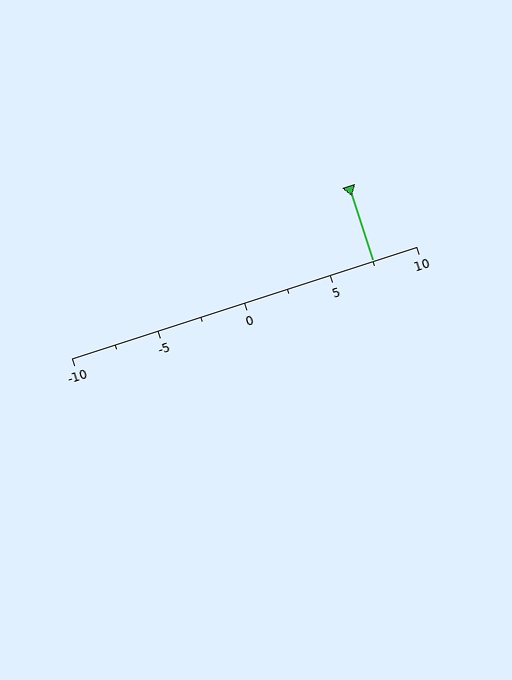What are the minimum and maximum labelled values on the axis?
The axis runs from -10 to 10.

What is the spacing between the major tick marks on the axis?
The major ticks are spaced 5 apart.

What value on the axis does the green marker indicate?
The marker indicates approximately 7.5.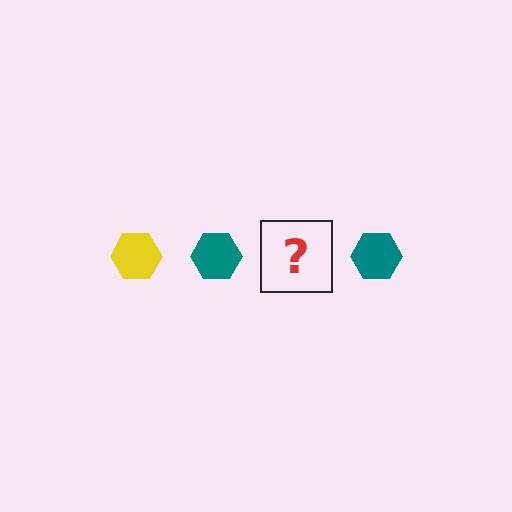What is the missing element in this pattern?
The missing element is a yellow hexagon.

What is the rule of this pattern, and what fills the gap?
The rule is that the pattern cycles through yellow, teal hexagons. The gap should be filled with a yellow hexagon.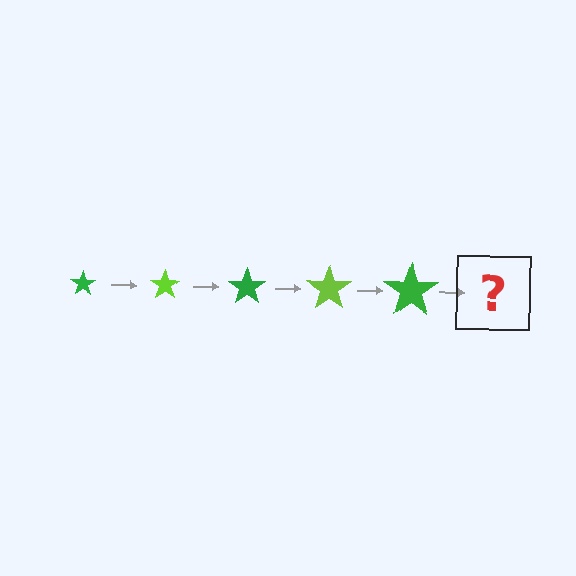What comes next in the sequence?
The next element should be a lime star, larger than the previous one.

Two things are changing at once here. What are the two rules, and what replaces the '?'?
The two rules are that the star grows larger each step and the color cycles through green and lime. The '?' should be a lime star, larger than the previous one.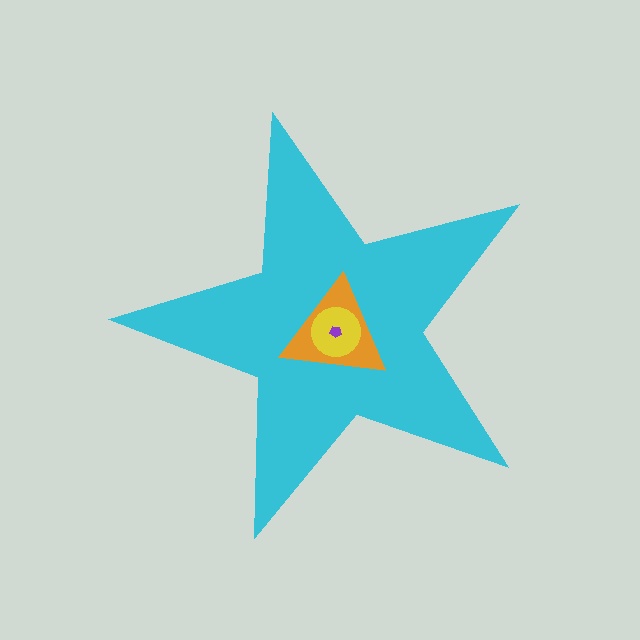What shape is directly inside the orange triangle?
The yellow circle.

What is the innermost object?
The purple pentagon.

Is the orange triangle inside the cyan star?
Yes.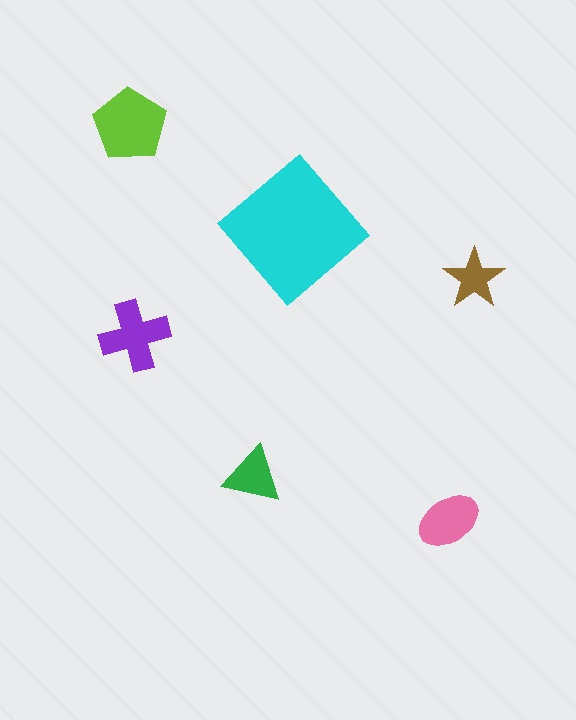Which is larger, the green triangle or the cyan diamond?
The cyan diamond.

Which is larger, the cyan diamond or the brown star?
The cyan diamond.